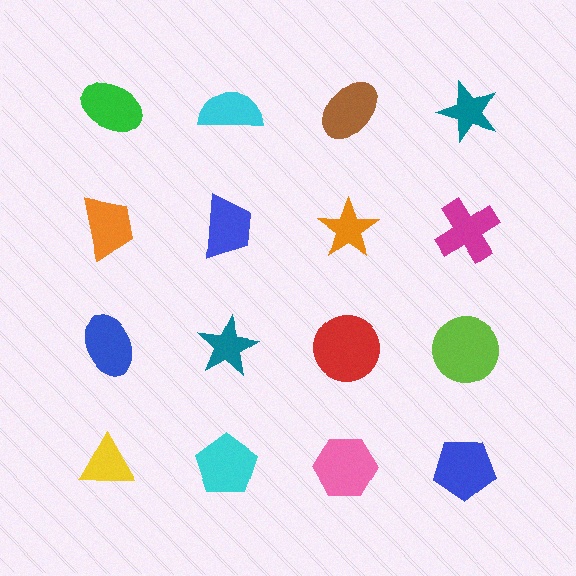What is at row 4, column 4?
A blue pentagon.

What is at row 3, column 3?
A red circle.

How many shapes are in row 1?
4 shapes.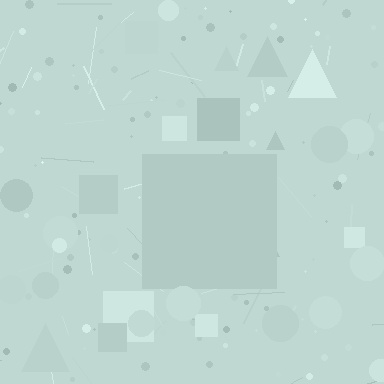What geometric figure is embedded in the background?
A square is embedded in the background.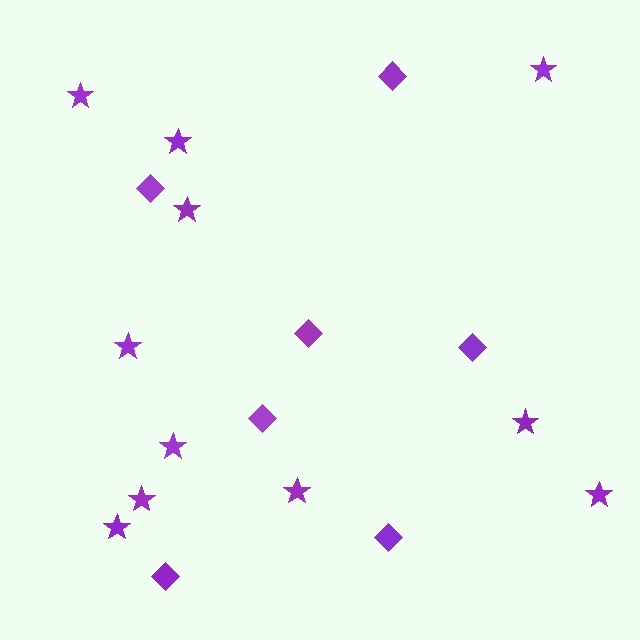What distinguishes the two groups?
There are 2 groups: one group of diamonds (7) and one group of stars (11).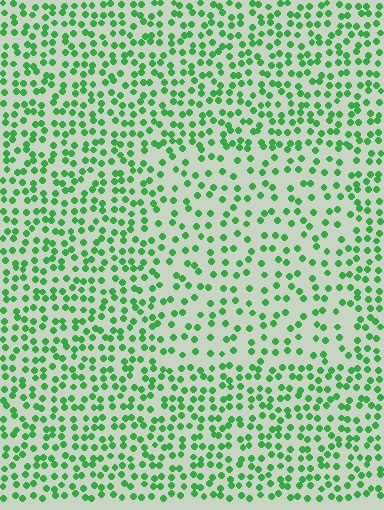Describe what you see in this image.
The image contains small green elements arranged at two different densities. A rectangle-shaped region is visible where the elements are less densely packed than the surrounding area.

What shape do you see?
I see a rectangle.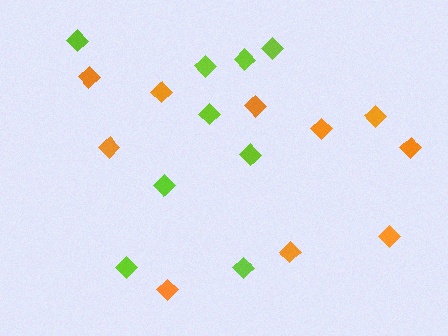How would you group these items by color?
There are 2 groups: one group of lime diamonds (9) and one group of orange diamonds (10).